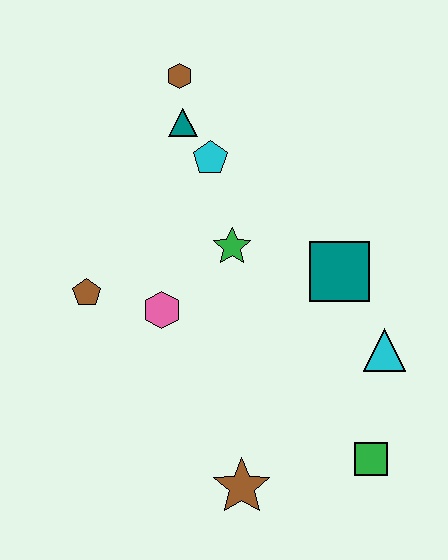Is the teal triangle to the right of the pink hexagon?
Yes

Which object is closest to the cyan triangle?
The teal square is closest to the cyan triangle.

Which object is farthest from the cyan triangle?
The brown hexagon is farthest from the cyan triangle.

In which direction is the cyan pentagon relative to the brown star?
The cyan pentagon is above the brown star.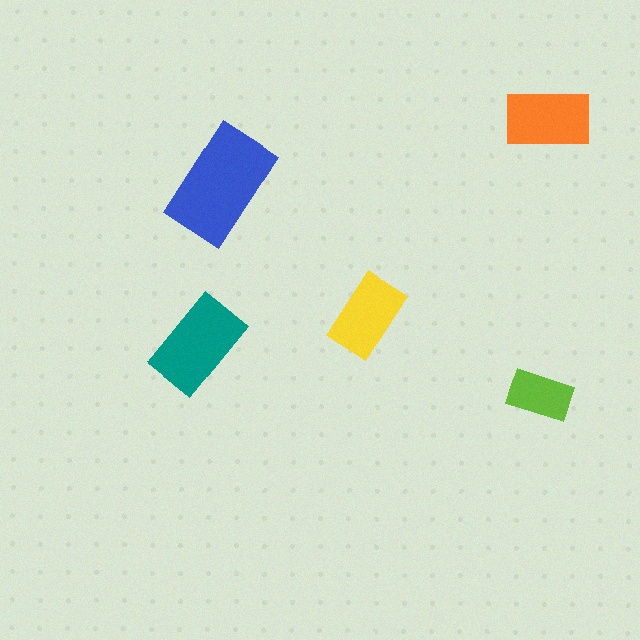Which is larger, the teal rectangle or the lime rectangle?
The teal one.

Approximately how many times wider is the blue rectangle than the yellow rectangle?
About 1.5 times wider.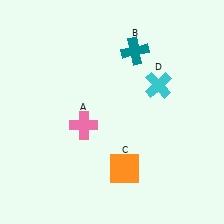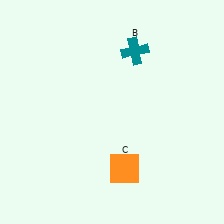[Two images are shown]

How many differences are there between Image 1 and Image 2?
There are 2 differences between the two images.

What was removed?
The pink cross (A), the cyan cross (D) were removed in Image 2.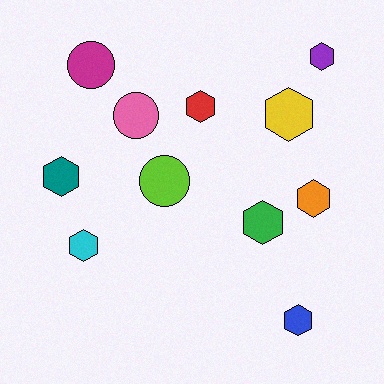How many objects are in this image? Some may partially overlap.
There are 11 objects.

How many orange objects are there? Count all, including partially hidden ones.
There is 1 orange object.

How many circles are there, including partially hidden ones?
There are 3 circles.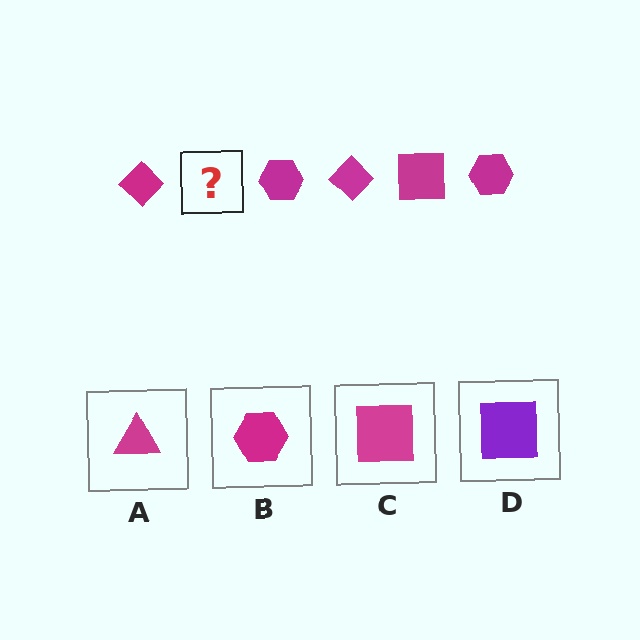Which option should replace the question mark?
Option C.